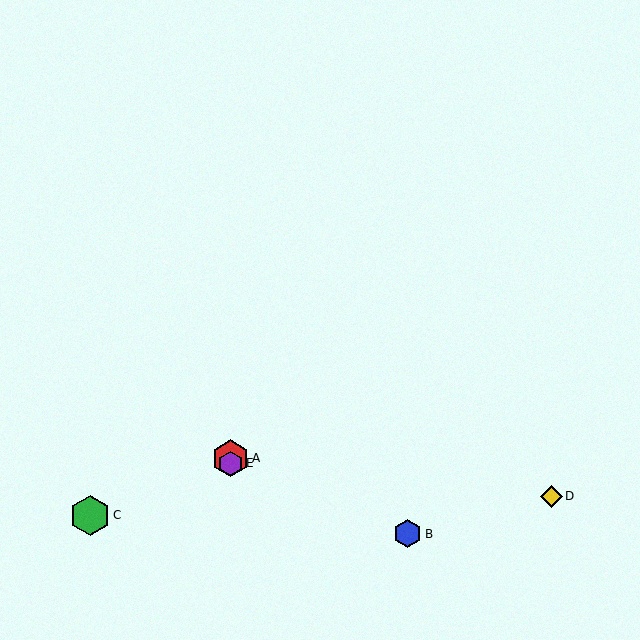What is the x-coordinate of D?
Object D is at x≈551.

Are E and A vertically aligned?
Yes, both are at x≈231.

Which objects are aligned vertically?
Objects A, E are aligned vertically.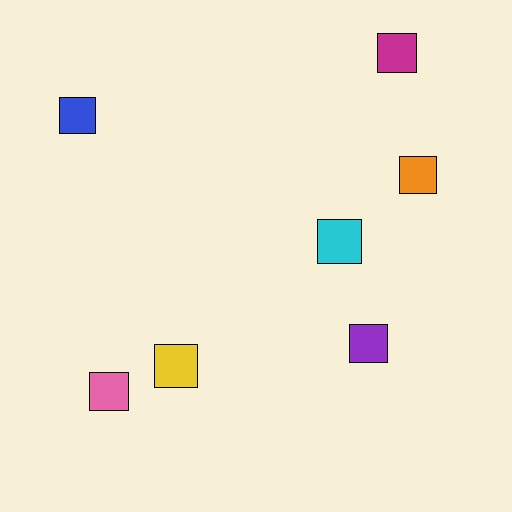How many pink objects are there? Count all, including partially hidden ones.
There is 1 pink object.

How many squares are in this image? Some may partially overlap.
There are 7 squares.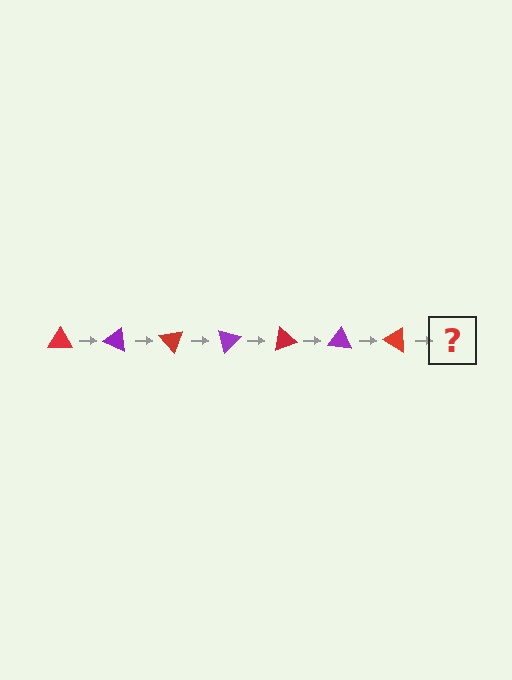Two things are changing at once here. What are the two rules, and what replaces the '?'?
The two rules are that it rotates 25 degrees each step and the color cycles through red and purple. The '?' should be a purple triangle, rotated 175 degrees from the start.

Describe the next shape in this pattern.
It should be a purple triangle, rotated 175 degrees from the start.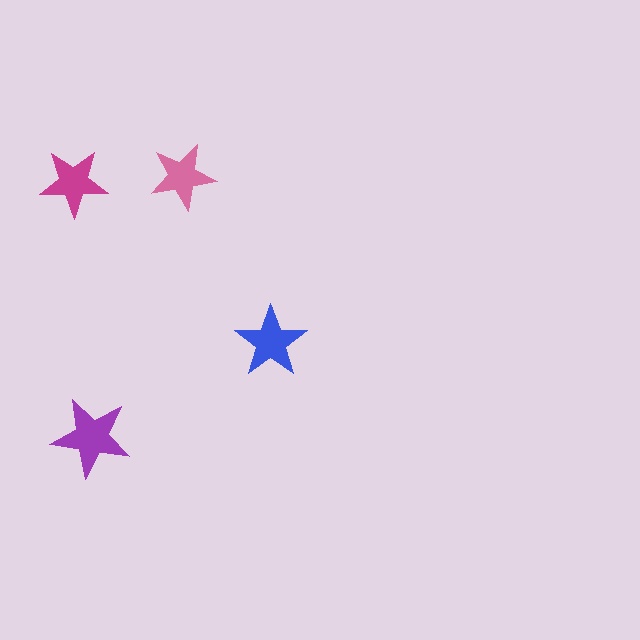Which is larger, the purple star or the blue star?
The purple one.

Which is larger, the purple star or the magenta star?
The purple one.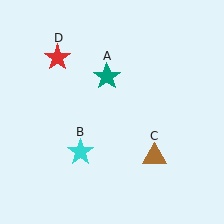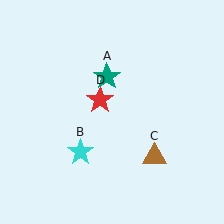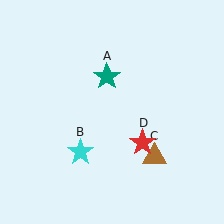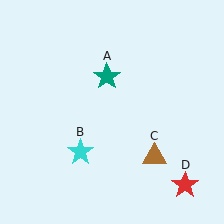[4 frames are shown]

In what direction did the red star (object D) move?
The red star (object D) moved down and to the right.